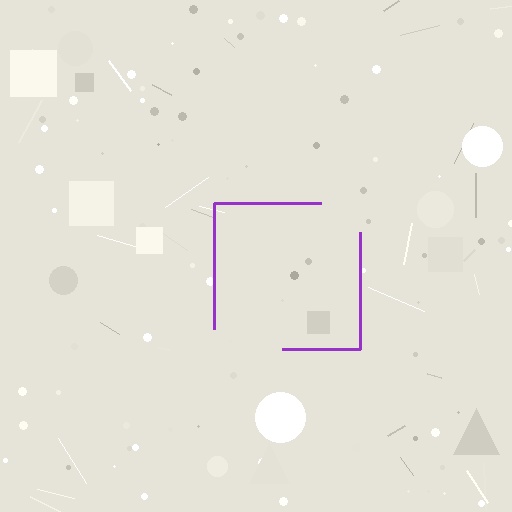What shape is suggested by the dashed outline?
The dashed outline suggests a square.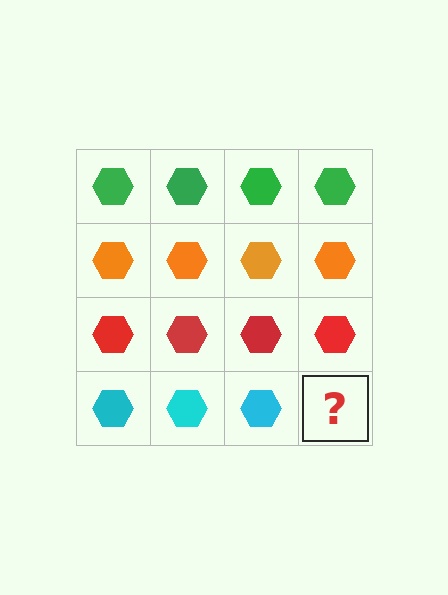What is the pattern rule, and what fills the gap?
The rule is that each row has a consistent color. The gap should be filled with a cyan hexagon.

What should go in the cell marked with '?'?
The missing cell should contain a cyan hexagon.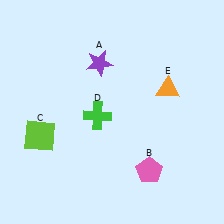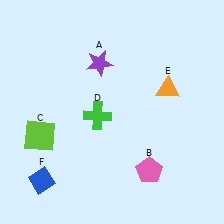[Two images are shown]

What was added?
A blue diamond (F) was added in Image 2.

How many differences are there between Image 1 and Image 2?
There is 1 difference between the two images.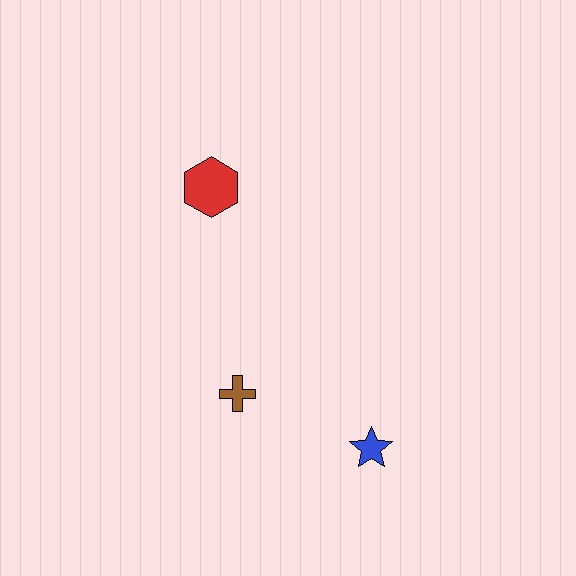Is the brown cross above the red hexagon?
No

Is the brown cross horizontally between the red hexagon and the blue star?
Yes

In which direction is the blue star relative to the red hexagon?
The blue star is below the red hexagon.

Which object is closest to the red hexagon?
The brown cross is closest to the red hexagon.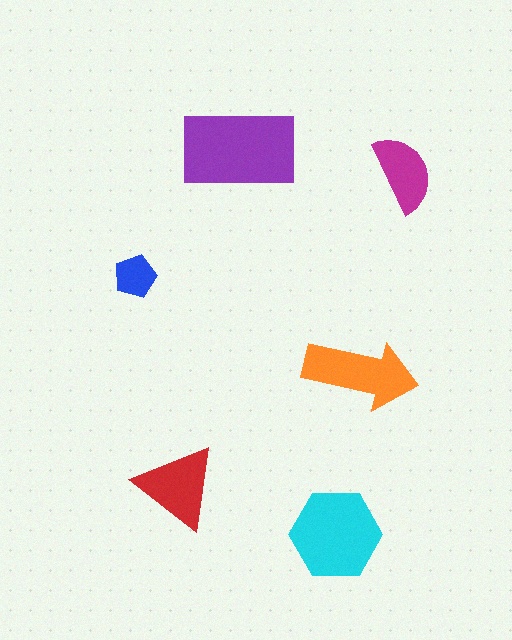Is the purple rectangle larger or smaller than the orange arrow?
Larger.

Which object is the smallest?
The blue pentagon.